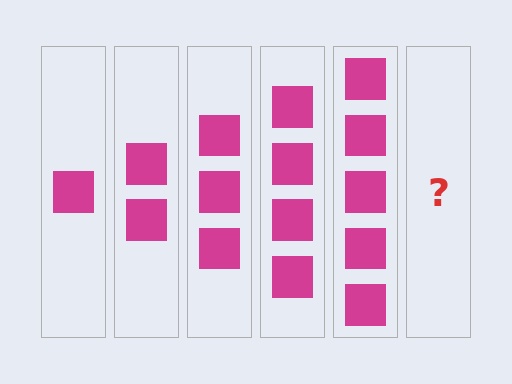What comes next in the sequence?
The next element should be 6 squares.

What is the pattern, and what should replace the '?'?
The pattern is that each step adds one more square. The '?' should be 6 squares.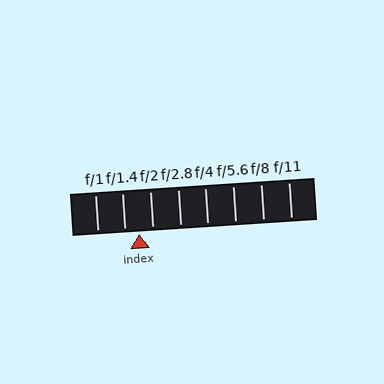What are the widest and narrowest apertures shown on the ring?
The widest aperture shown is f/1 and the narrowest is f/11.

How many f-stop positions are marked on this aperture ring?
There are 8 f-stop positions marked.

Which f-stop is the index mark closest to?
The index mark is closest to f/2.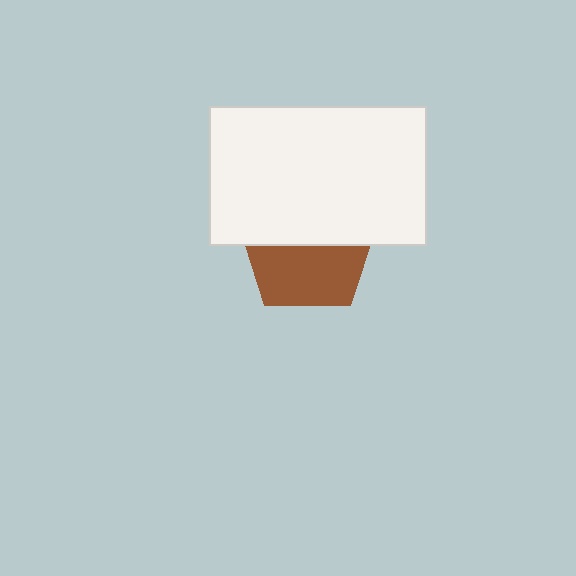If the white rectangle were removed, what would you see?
You would see the complete brown pentagon.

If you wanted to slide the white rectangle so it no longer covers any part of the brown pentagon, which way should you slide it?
Slide it up — that is the most direct way to separate the two shapes.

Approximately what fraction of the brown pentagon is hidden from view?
Roughly 50% of the brown pentagon is hidden behind the white rectangle.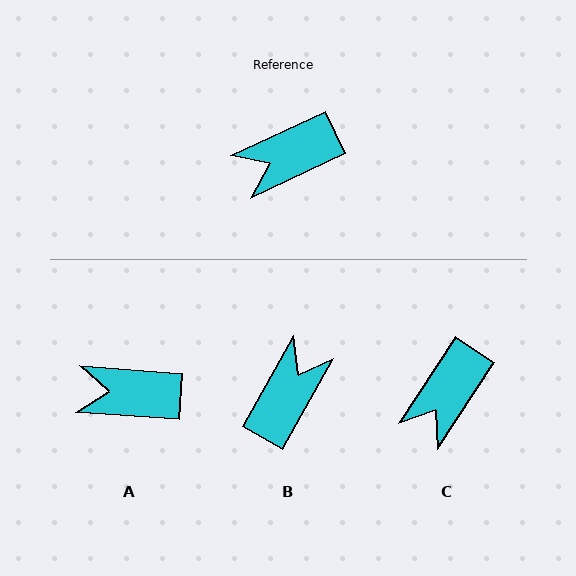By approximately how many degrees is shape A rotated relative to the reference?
Approximately 29 degrees clockwise.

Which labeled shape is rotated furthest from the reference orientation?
B, about 145 degrees away.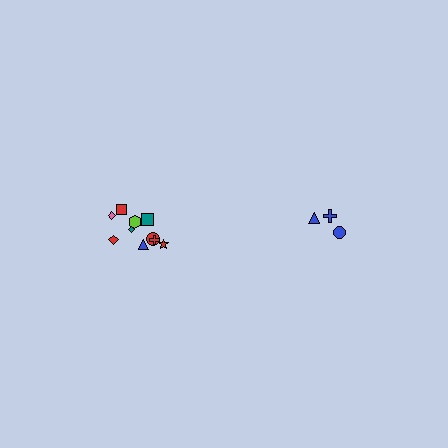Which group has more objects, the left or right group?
The left group.